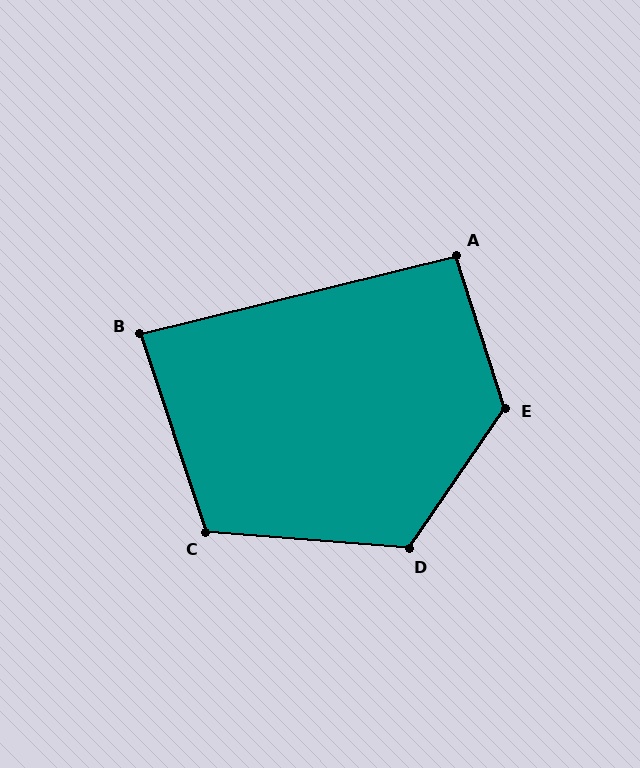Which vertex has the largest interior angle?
E, at approximately 128 degrees.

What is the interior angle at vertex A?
Approximately 94 degrees (approximately right).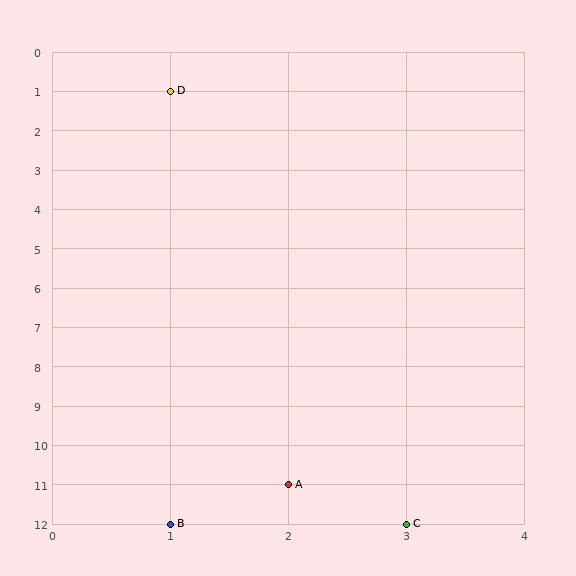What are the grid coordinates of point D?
Point D is at grid coordinates (1, 1).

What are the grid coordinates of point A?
Point A is at grid coordinates (2, 11).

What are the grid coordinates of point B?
Point B is at grid coordinates (1, 12).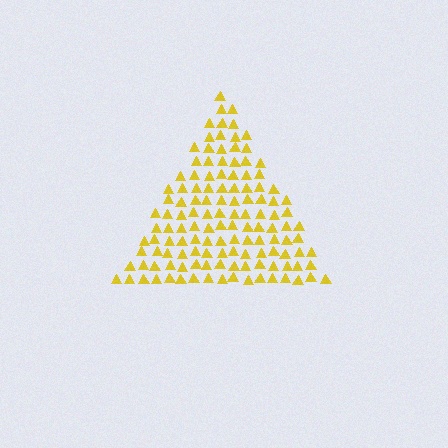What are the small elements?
The small elements are triangles.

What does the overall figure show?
The overall figure shows a triangle.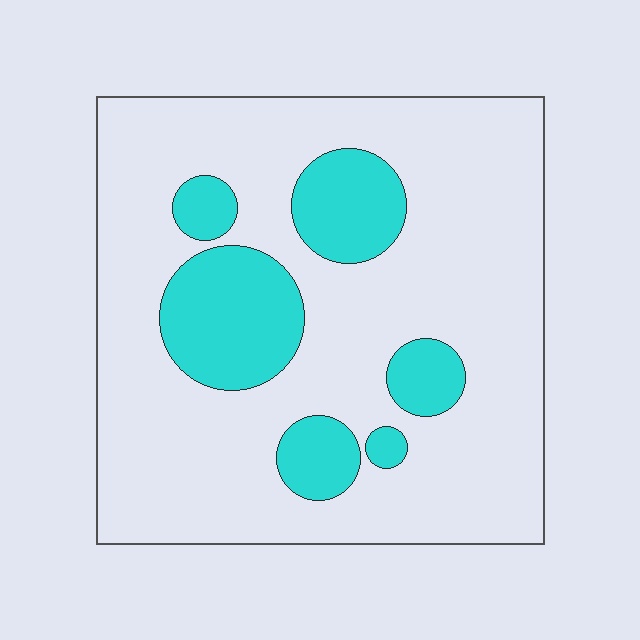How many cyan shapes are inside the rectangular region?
6.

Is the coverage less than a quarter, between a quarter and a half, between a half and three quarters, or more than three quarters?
Less than a quarter.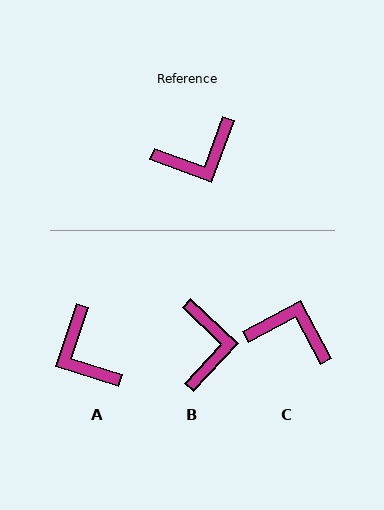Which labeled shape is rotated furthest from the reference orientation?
C, about 138 degrees away.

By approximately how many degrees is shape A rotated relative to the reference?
Approximately 88 degrees clockwise.